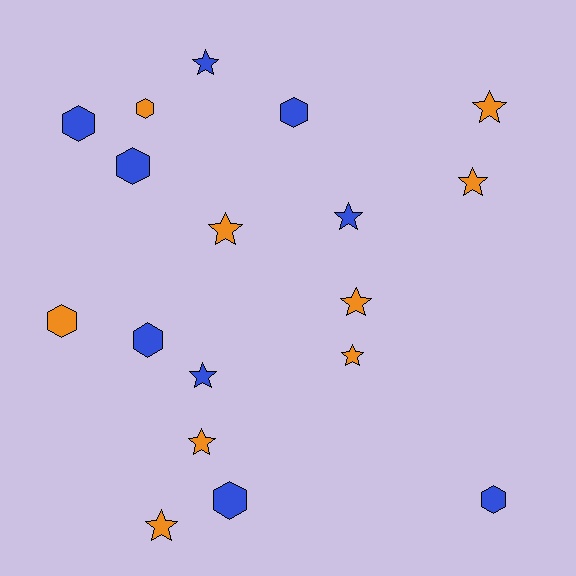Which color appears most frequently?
Orange, with 9 objects.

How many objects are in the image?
There are 18 objects.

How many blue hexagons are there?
There are 6 blue hexagons.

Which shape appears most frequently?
Star, with 10 objects.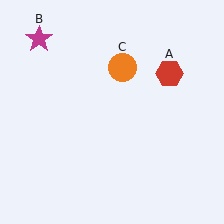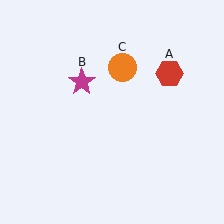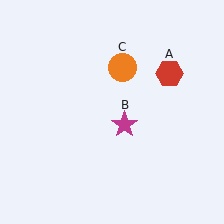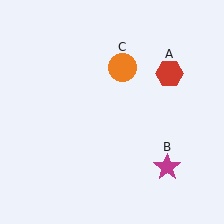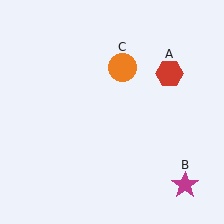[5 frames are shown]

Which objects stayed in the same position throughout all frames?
Red hexagon (object A) and orange circle (object C) remained stationary.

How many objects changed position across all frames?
1 object changed position: magenta star (object B).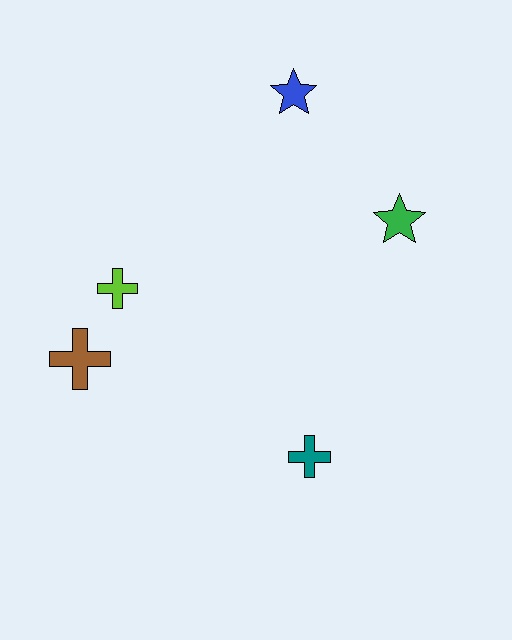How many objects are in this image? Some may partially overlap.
There are 5 objects.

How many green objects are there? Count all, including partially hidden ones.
There is 1 green object.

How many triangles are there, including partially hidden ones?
There are no triangles.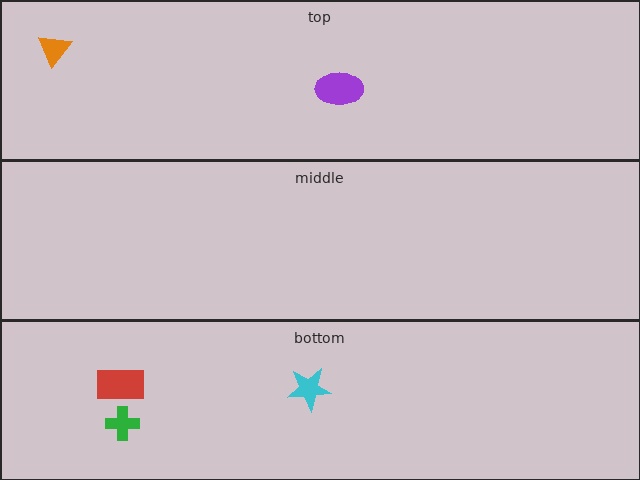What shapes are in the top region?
The purple ellipse, the orange triangle.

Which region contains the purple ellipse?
The top region.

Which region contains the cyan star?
The bottom region.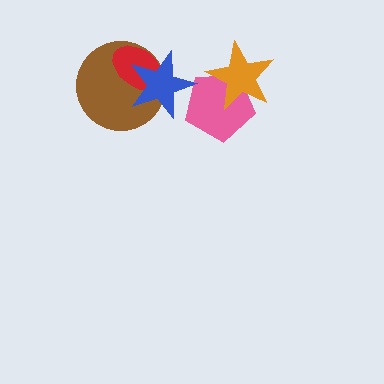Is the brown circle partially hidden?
Yes, it is partially covered by another shape.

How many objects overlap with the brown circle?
2 objects overlap with the brown circle.